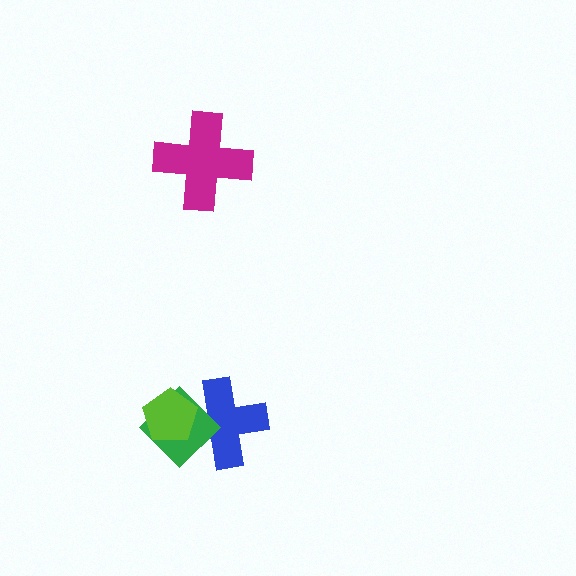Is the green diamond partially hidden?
Yes, it is partially covered by another shape.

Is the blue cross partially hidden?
Yes, it is partially covered by another shape.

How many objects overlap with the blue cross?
2 objects overlap with the blue cross.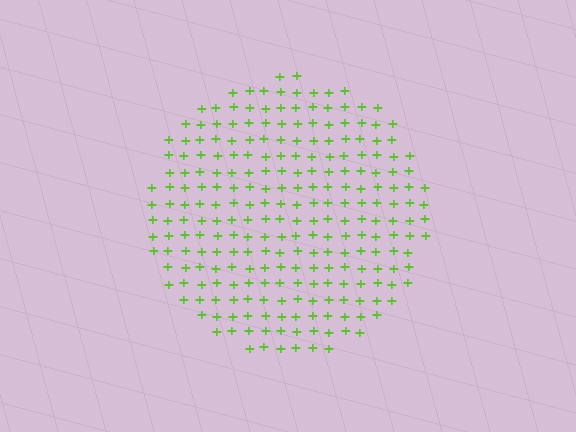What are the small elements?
The small elements are plus signs.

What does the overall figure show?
The overall figure shows a circle.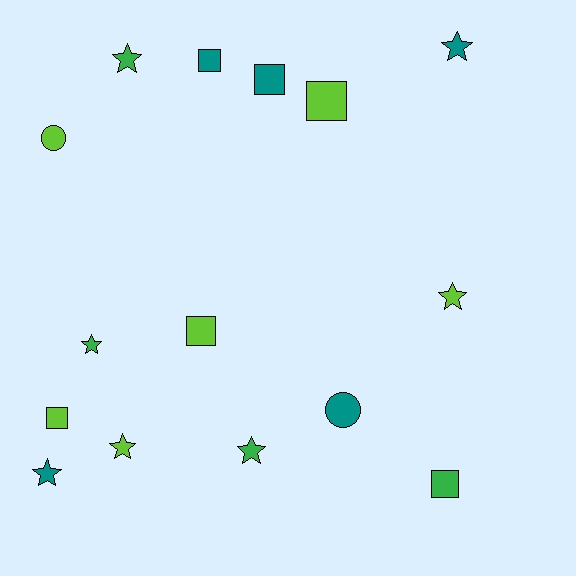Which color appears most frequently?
Lime, with 6 objects.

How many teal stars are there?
There are 2 teal stars.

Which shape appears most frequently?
Star, with 7 objects.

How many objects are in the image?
There are 15 objects.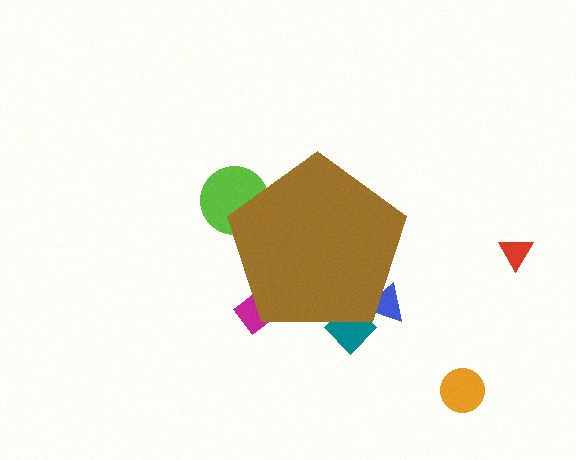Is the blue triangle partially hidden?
Yes, the blue triangle is partially hidden behind the brown pentagon.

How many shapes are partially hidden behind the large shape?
4 shapes are partially hidden.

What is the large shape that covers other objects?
A brown pentagon.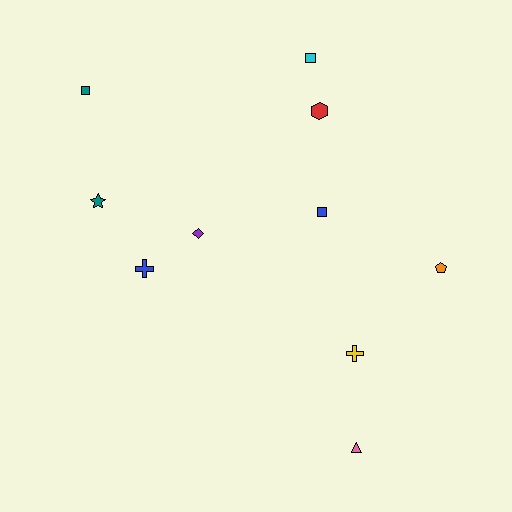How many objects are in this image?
There are 10 objects.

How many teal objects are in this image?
There are 2 teal objects.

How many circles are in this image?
There are no circles.